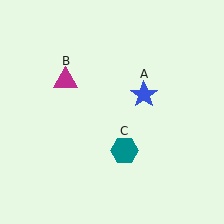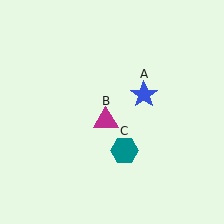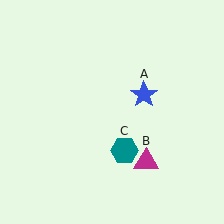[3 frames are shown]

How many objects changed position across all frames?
1 object changed position: magenta triangle (object B).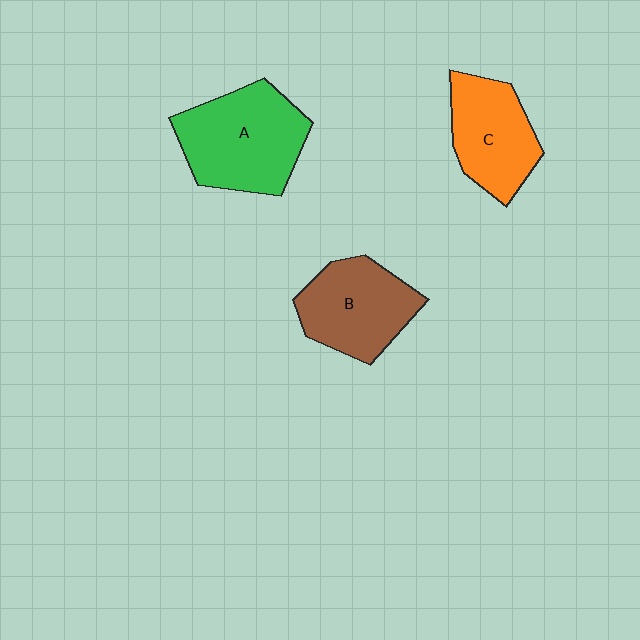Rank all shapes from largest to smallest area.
From largest to smallest: A (green), B (brown), C (orange).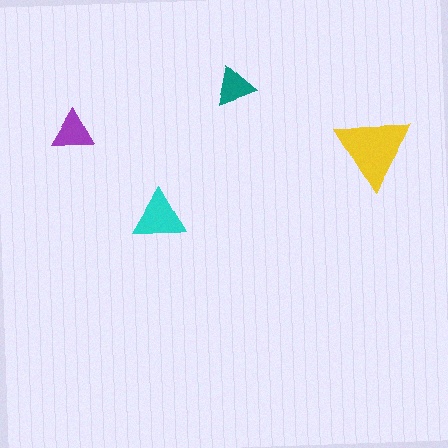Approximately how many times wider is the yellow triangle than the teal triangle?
About 2 times wider.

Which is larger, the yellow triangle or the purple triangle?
The yellow one.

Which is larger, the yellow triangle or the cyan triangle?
The yellow one.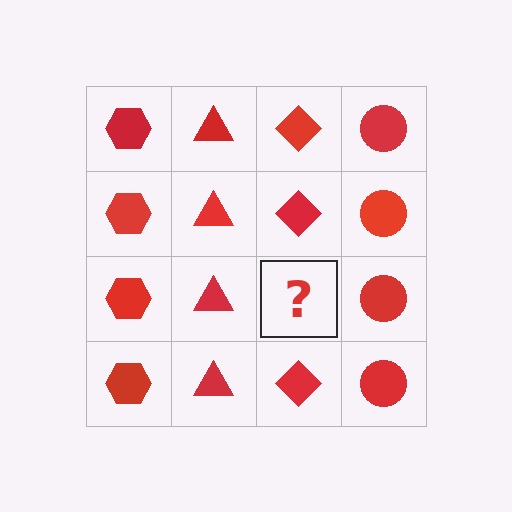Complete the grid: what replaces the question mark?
The question mark should be replaced with a red diamond.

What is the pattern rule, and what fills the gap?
The rule is that each column has a consistent shape. The gap should be filled with a red diamond.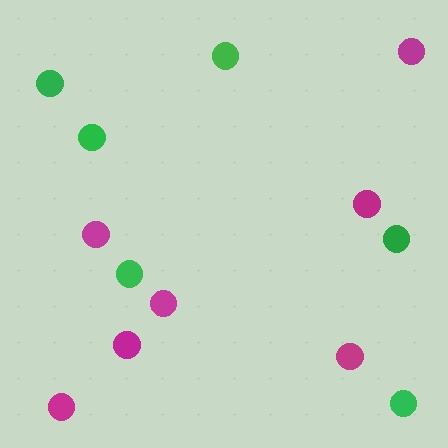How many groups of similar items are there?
There are 2 groups: one group of magenta circles (7) and one group of green circles (6).